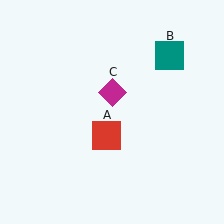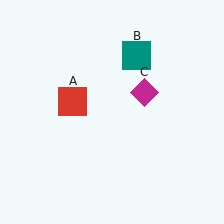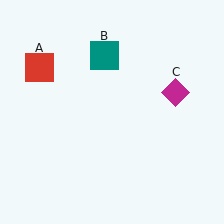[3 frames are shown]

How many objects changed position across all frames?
3 objects changed position: red square (object A), teal square (object B), magenta diamond (object C).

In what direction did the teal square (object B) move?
The teal square (object B) moved left.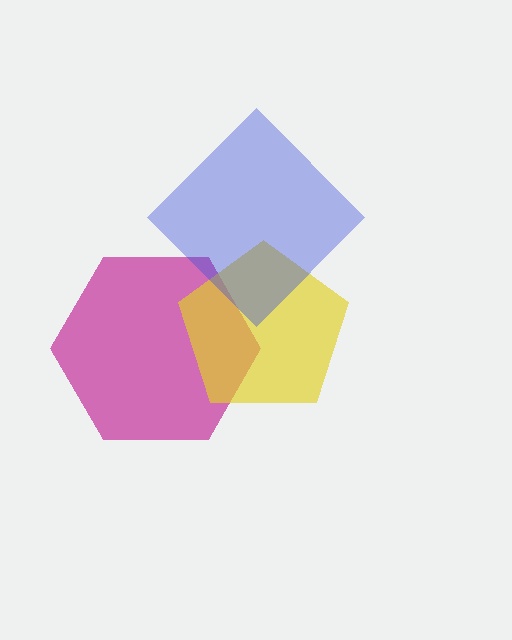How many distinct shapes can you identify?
There are 3 distinct shapes: a magenta hexagon, a yellow pentagon, a blue diamond.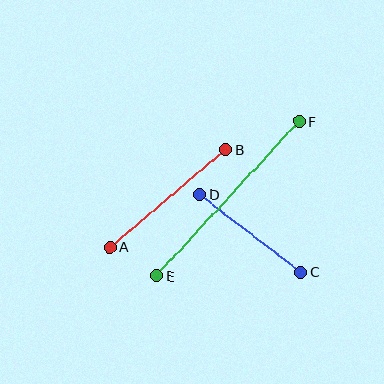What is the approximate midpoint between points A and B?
The midpoint is at approximately (168, 198) pixels.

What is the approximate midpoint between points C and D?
The midpoint is at approximately (250, 233) pixels.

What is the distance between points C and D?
The distance is approximately 127 pixels.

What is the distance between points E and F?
The distance is approximately 210 pixels.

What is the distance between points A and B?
The distance is approximately 152 pixels.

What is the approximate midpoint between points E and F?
The midpoint is at approximately (228, 199) pixels.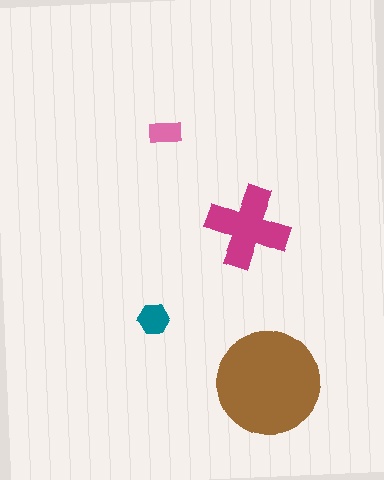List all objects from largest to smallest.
The brown circle, the magenta cross, the teal hexagon, the pink rectangle.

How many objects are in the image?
There are 4 objects in the image.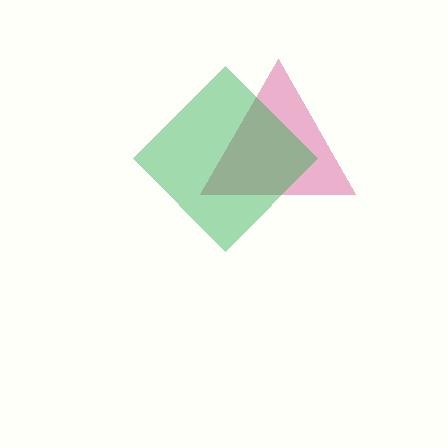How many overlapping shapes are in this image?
There are 2 overlapping shapes in the image.